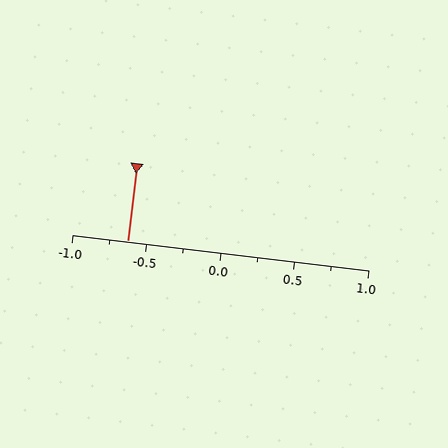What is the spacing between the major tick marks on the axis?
The major ticks are spaced 0.5 apart.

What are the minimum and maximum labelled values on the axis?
The axis runs from -1.0 to 1.0.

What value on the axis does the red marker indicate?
The marker indicates approximately -0.62.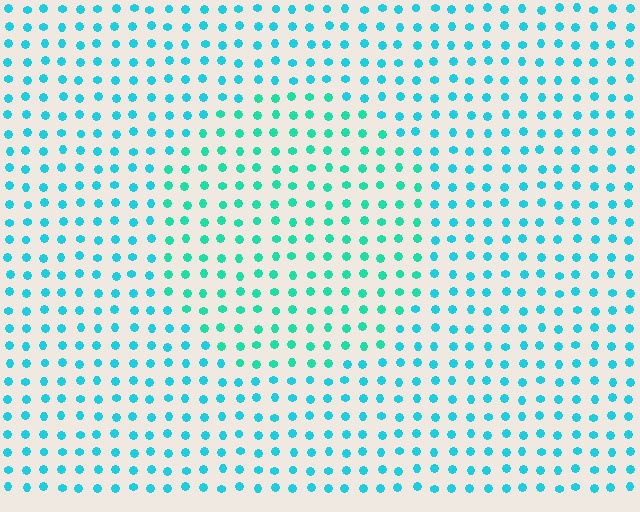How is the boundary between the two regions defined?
The boundary is defined purely by a slight shift in hue (about 23 degrees). Spacing, size, and orientation are identical on both sides.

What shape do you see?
I see a circle.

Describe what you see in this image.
The image is filled with small cyan elements in a uniform arrangement. A circle-shaped region is visible where the elements are tinted to a slightly different hue, forming a subtle color boundary.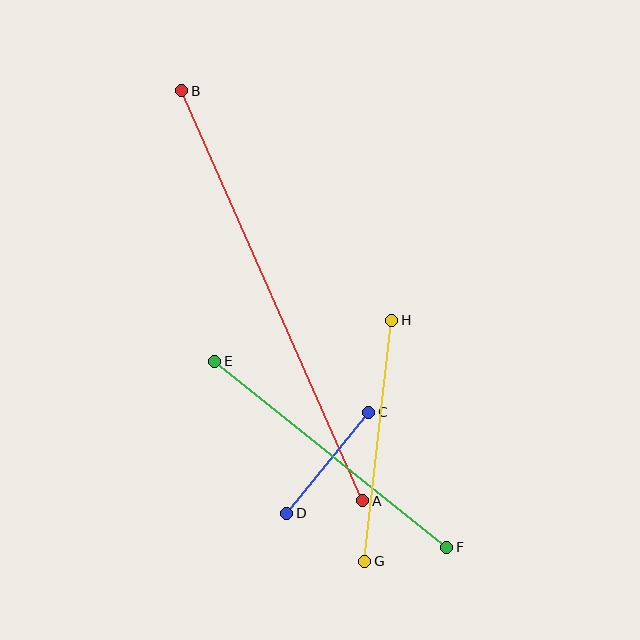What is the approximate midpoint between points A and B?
The midpoint is at approximately (272, 296) pixels.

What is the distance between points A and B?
The distance is approximately 448 pixels.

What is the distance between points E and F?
The distance is approximately 297 pixels.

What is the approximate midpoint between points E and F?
The midpoint is at approximately (331, 454) pixels.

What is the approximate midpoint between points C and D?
The midpoint is at approximately (328, 463) pixels.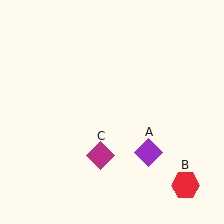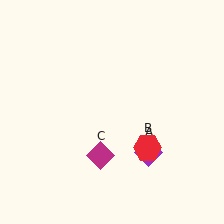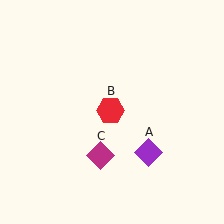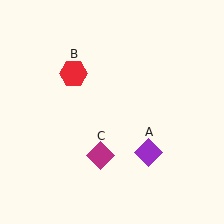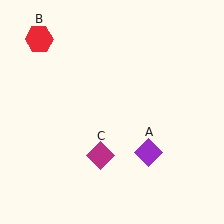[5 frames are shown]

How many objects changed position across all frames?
1 object changed position: red hexagon (object B).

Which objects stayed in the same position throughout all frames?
Purple diamond (object A) and magenta diamond (object C) remained stationary.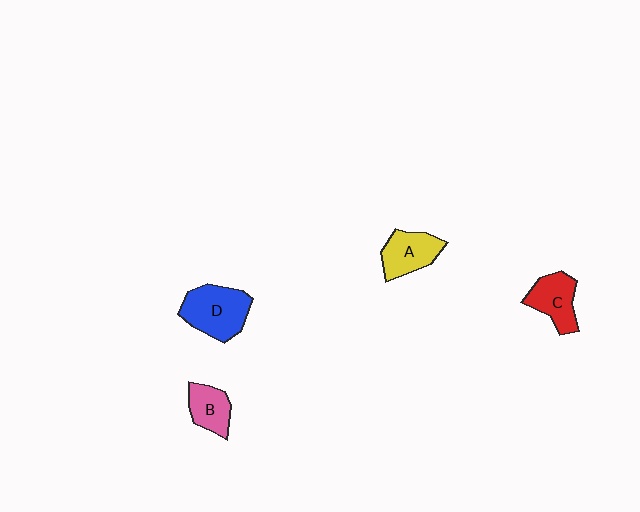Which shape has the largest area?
Shape D (blue).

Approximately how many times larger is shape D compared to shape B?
Approximately 1.7 times.